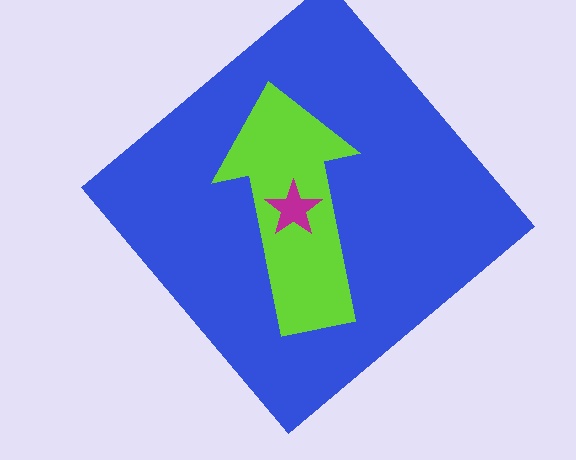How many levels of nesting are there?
3.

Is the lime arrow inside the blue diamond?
Yes.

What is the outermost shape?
The blue diamond.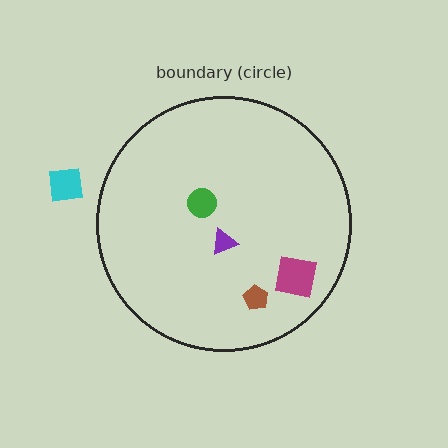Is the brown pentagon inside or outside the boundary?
Inside.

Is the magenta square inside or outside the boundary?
Inside.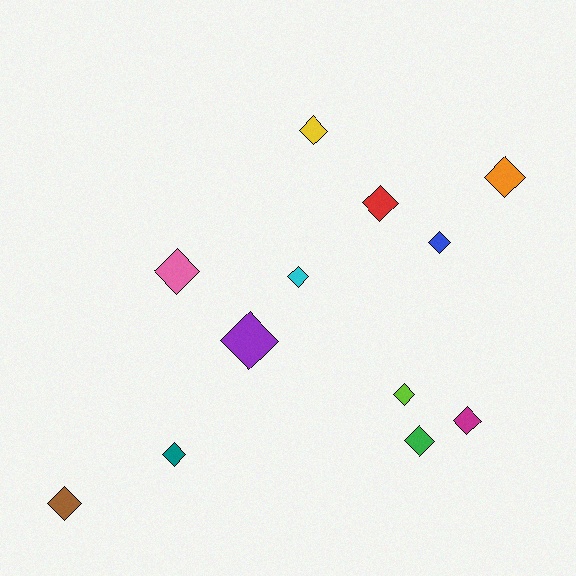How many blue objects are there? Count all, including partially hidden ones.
There is 1 blue object.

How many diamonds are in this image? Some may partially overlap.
There are 12 diamonds.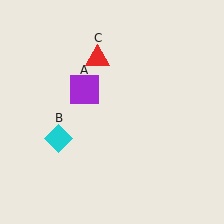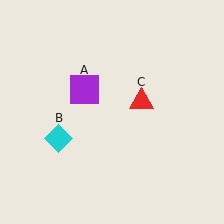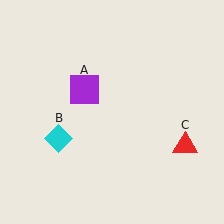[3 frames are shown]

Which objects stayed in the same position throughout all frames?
Purple square (object A) and cyan diamond (object B) remained stationary.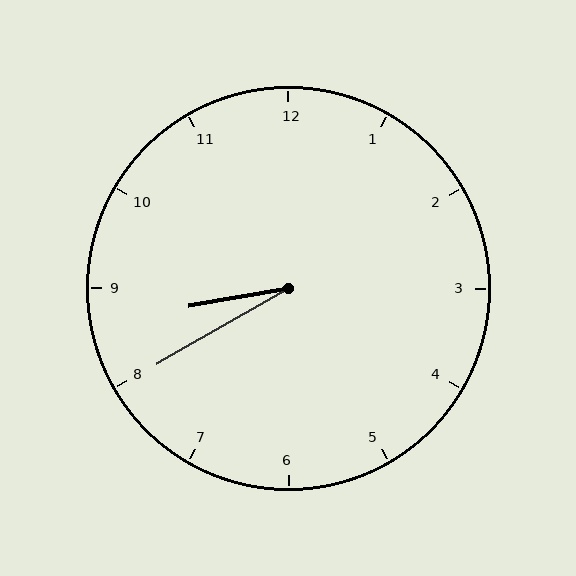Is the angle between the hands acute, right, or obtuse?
It is acute.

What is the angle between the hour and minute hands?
Approximately 20 degrees.